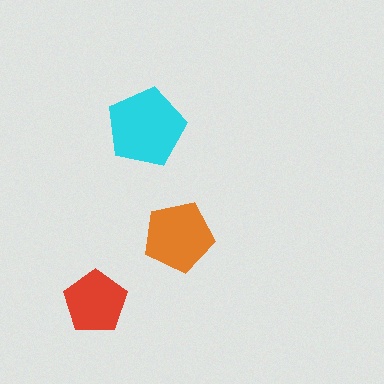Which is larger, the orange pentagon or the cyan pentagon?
The cyan one.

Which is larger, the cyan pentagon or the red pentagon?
The cyan one.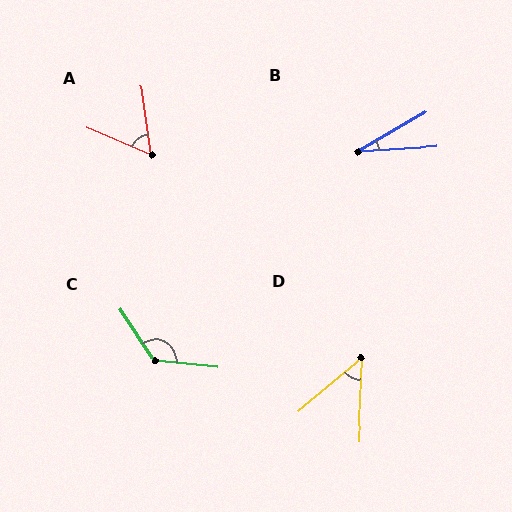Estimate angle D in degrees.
Approximately 47 degrees.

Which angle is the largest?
C, at approximately 130 degrees.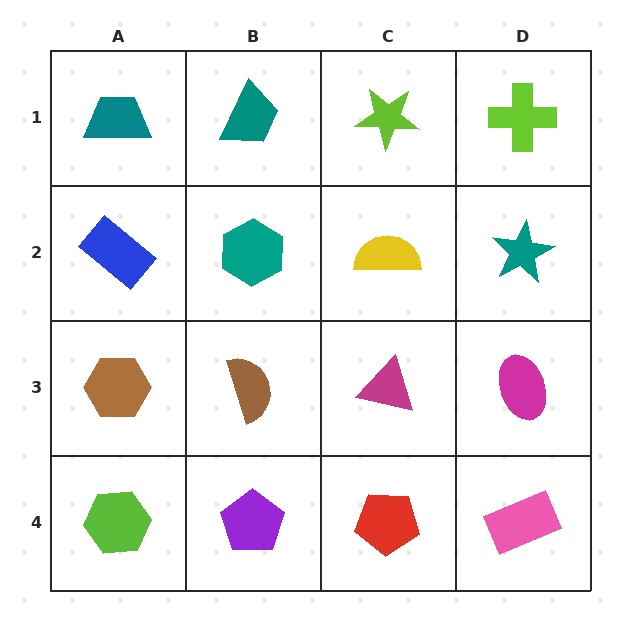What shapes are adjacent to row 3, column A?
A blue rectangle (row 2, column A), a lime hexagon (row 4, column A), a brown semicircle (row 3, column B).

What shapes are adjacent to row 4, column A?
A brown hexagon (row 3, column A), a purple pentagon (row 4, column B).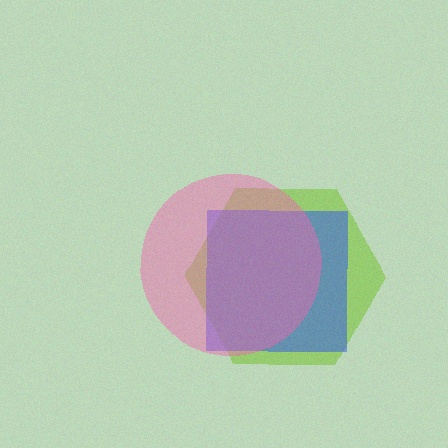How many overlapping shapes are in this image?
There are 3 overlapping shapes in the image.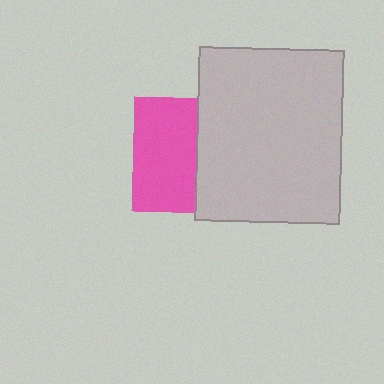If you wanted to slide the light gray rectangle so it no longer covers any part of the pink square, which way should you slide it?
Slide it right — that is the most direct way to separate the two shapes.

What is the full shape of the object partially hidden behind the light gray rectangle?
The partially hidden object is a pink square.